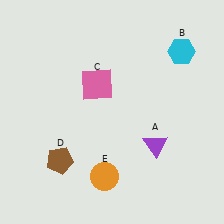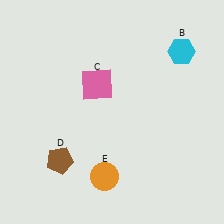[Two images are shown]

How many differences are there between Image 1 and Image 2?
There is 1 difference between the two images.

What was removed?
The purple triangle (A) was removed in Image 2.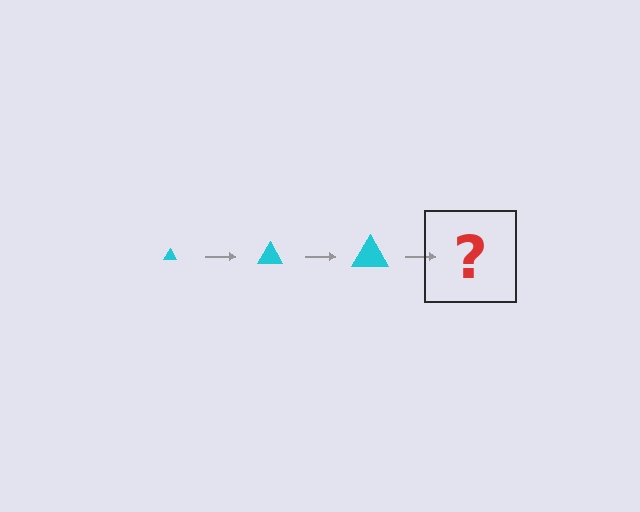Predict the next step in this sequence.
The next step is a cyan triangle, larger than the previous one.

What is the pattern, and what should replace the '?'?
The pattern is that the triangle gets progressively larger each step. The '?' should be a cyan triangle, larger than the previous one.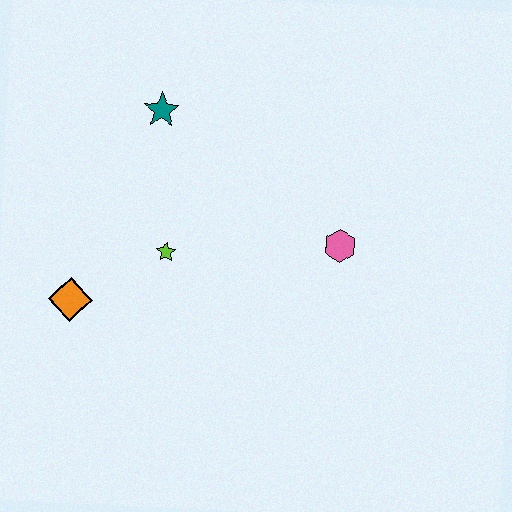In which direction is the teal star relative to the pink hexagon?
The teal star is to the left of the pink hexagon.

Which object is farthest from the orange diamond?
The pink hexagon is farthest from the orange diamond.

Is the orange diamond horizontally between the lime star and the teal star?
No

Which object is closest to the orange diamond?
The lime star is closest to the orange diamond.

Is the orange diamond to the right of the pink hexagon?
No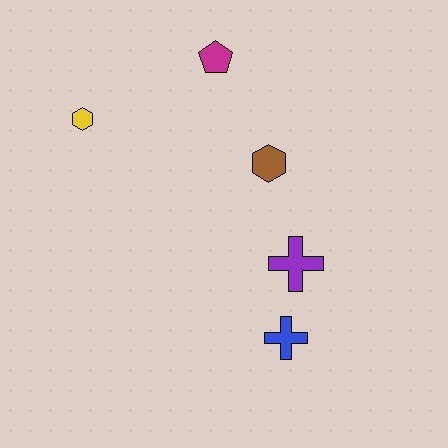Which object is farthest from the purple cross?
The yellow hexagon is farthest from the purple cross.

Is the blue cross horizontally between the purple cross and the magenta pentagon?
Yes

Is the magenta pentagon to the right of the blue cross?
No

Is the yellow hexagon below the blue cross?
No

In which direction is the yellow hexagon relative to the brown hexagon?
The yellow hexagon is to the left of the brown hexagon.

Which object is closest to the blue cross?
The purple cross is closest to the blue cross.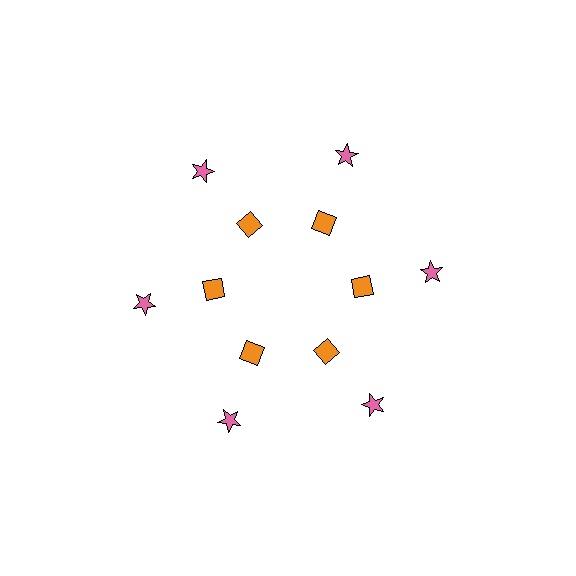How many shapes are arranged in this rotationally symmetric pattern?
There are 12 shapes, arranged in 6 groups of 2.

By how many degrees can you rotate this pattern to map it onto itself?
The pattern maps onto itself every 60 degrees of rotation.